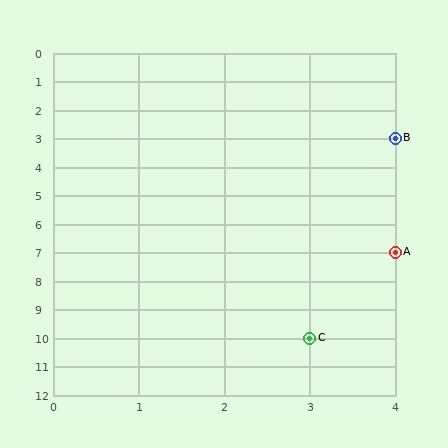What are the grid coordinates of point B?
Point B is at grid coordinates (4, 3).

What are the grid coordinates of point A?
Point A is at grid coordinates (4, 7).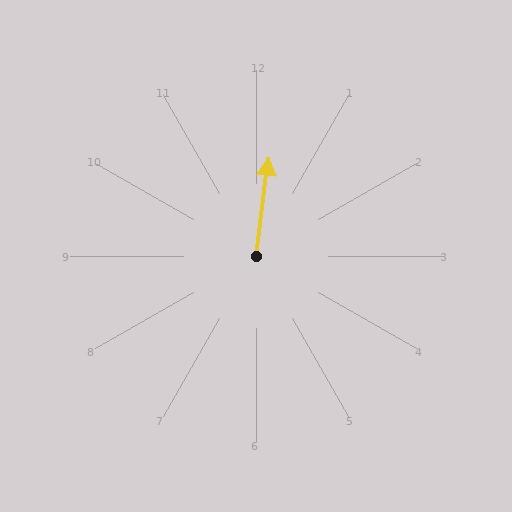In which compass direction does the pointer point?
North.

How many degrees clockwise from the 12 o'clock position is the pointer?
Approximately 7 degrees.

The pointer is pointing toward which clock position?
Roughly 12 o'clock.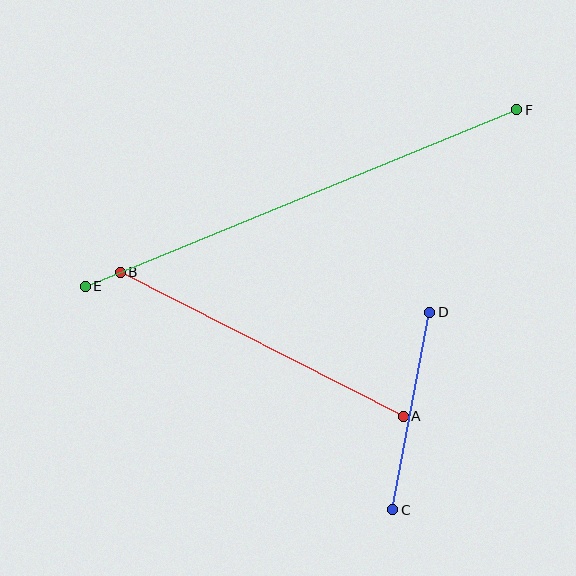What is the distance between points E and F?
The distance is approximately 466 pixels.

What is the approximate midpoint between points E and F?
The midpoint is at approximately (301, 198) pixels.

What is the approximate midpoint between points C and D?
The midpoint is at approximately (411, 411) pixels.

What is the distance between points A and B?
The distance is approximately 318 pixels.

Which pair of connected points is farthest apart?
Points E and F are farthest apart.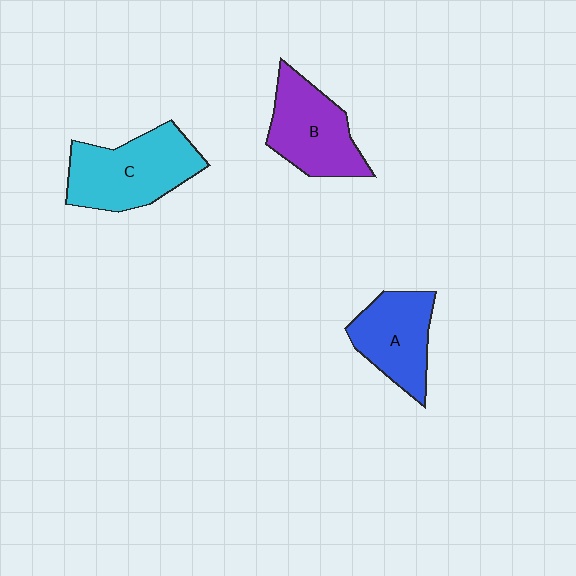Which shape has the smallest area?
Shape A (blue).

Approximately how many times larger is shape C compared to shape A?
Approximately 1.3 times.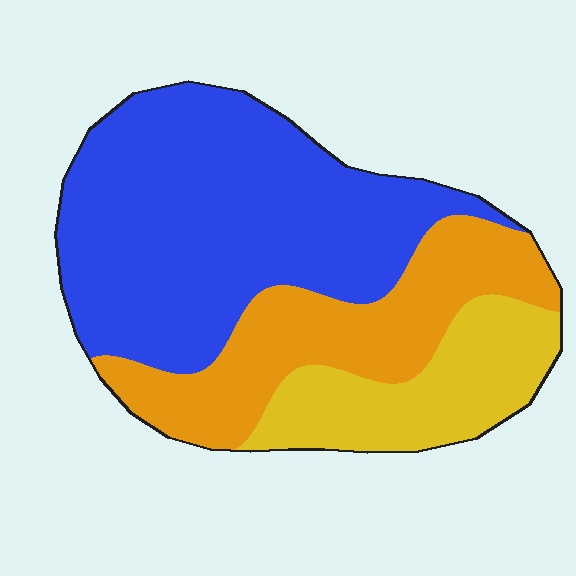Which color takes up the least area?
Yellow, at roughly 20%.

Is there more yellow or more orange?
Orange.